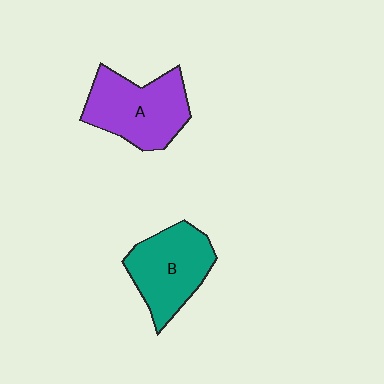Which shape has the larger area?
Shape A (purple).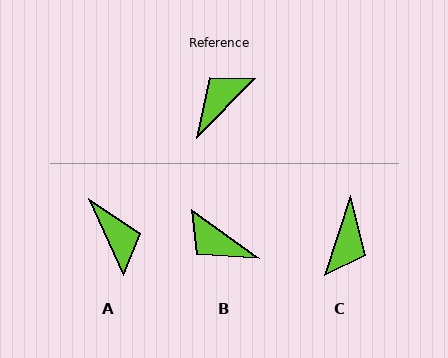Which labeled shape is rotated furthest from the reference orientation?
C, about 154 degrees away.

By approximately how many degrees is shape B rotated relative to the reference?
Approximately 98 degrees counter-clockwise.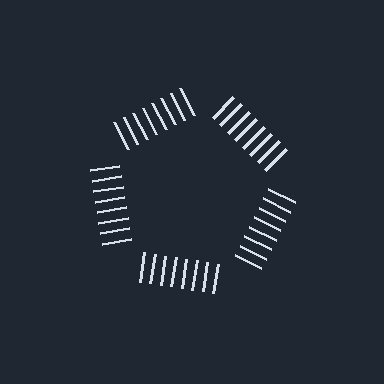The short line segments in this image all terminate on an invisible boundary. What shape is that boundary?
An illusory pentagon — the line segments terminate on its edges but no continuous stroke is drawn.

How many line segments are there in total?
40 — 8 along each of the 5 edges.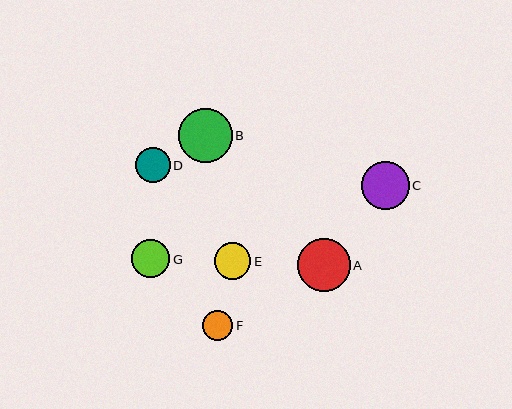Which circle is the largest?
Circle B is the largest with a size of approximately 54 pixels.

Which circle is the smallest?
Circle F is the smallest with a size of approximately 30 pixels.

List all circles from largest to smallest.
From largest to smallest: B, A, C, G, E, D, F.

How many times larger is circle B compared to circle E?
Circle B is approximately 1.5 times the size of circle E.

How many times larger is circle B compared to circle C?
Circle B is approximately 1.1 times the size of circle C.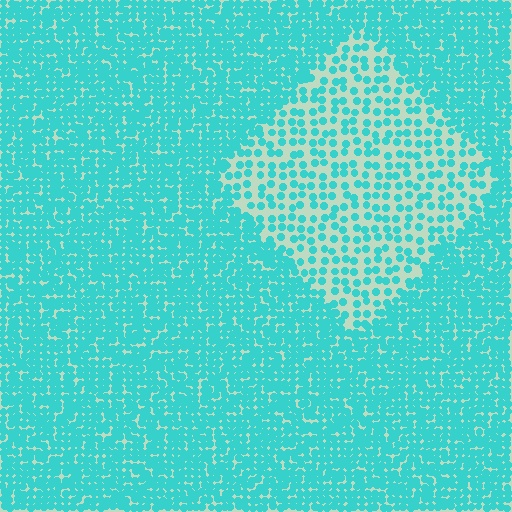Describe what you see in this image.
The image contains small cyan elements arranged at two different densities. A diamond-shaped region is visible where the elements are less densely packed than the surrounding area.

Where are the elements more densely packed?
The elements are more densely packed outside the diamond boundary.